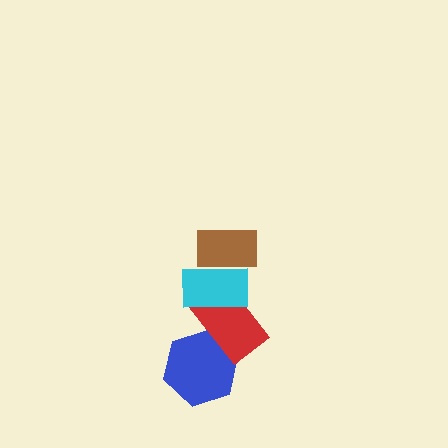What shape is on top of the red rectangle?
The cyan rectangle is on top of the red rectangle.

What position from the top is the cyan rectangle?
The cyan rectangle is 2nd from the top.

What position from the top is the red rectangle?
The red rectangle is 3rd from the top.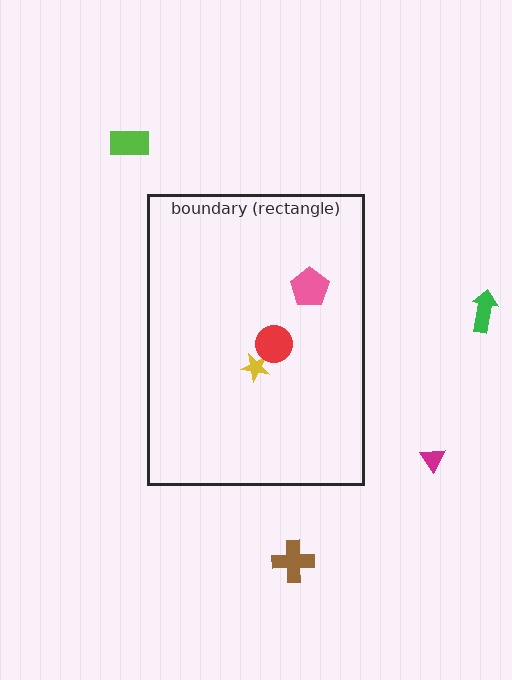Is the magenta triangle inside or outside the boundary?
Outside.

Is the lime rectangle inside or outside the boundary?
Outside.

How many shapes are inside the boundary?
3 inside, 4 outside.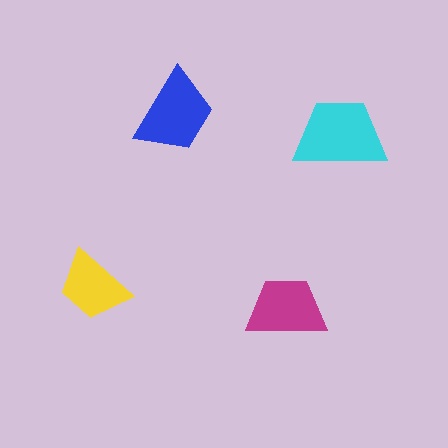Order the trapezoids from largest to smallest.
the cyan one, the blue one, the magenta one, the yellow one.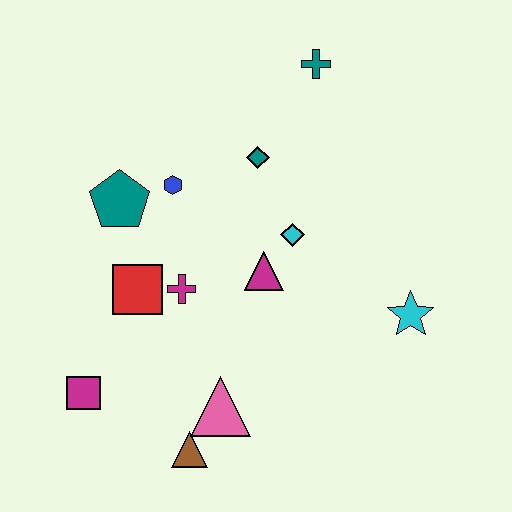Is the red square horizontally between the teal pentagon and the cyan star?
Yes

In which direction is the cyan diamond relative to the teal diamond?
The cyan diamond is below the teal diamond.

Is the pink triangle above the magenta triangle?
No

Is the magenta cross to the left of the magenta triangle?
Yes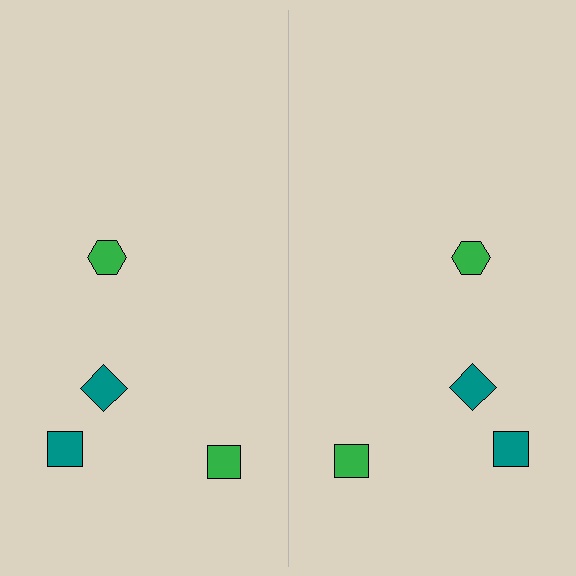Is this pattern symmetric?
Yes, this pattern has bilateral (reflection) symmetry.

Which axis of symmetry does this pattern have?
The pattern has a vertical axis of symmetry running through the center of the image.